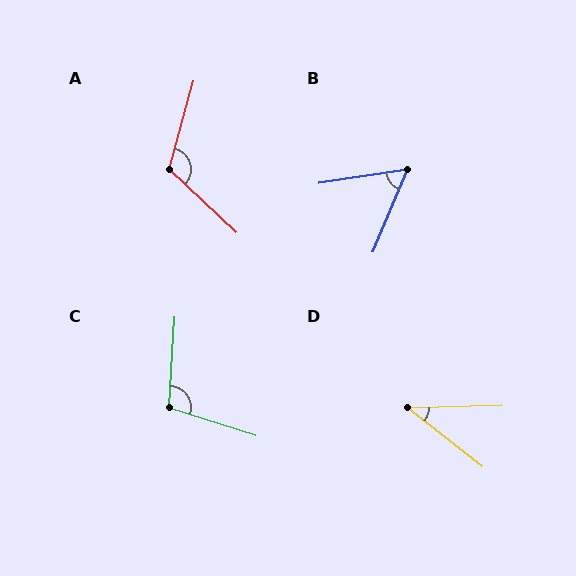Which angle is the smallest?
D, at approximately 39 degrees.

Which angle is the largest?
A, at approximately 117 degrees.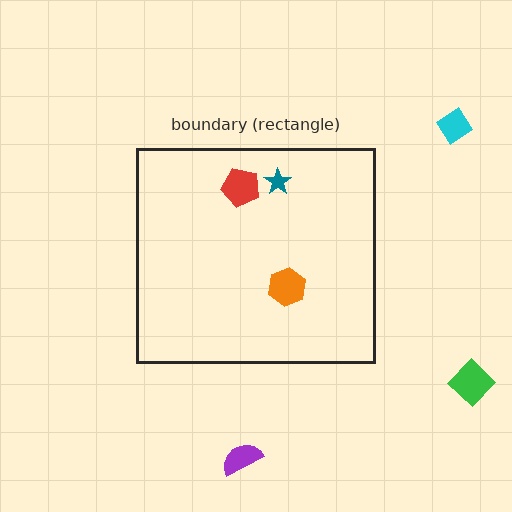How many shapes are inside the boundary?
3 inside, 3 outside.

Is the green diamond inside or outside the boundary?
Outside.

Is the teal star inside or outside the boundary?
Inside.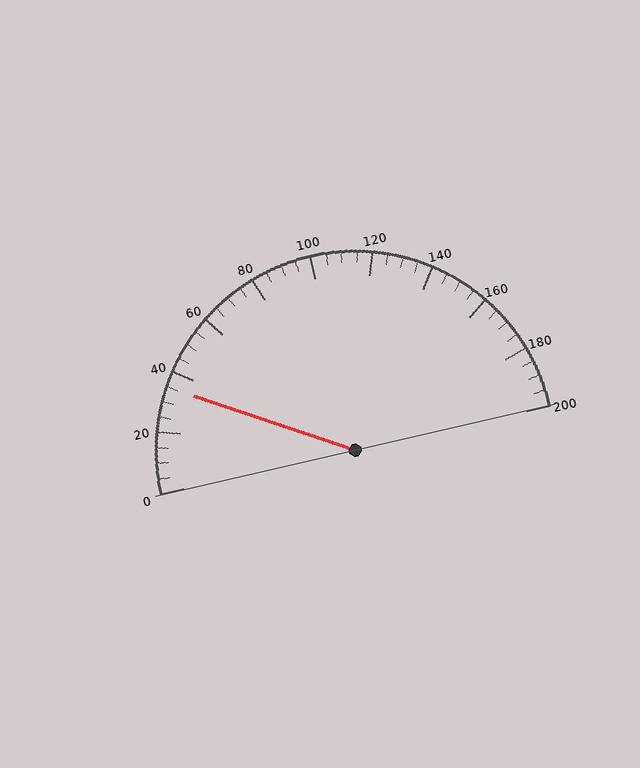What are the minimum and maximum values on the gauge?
The gauge ranges from 0 to 200.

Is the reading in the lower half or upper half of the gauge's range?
The reading is in the lower half of the range (0 to 200).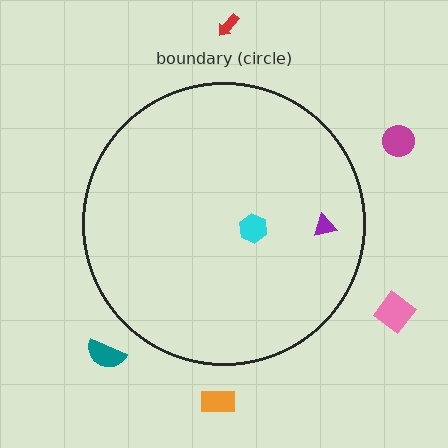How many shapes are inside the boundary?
2 inside, 5 outside.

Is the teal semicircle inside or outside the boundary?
Outside.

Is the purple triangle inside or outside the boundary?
Inside.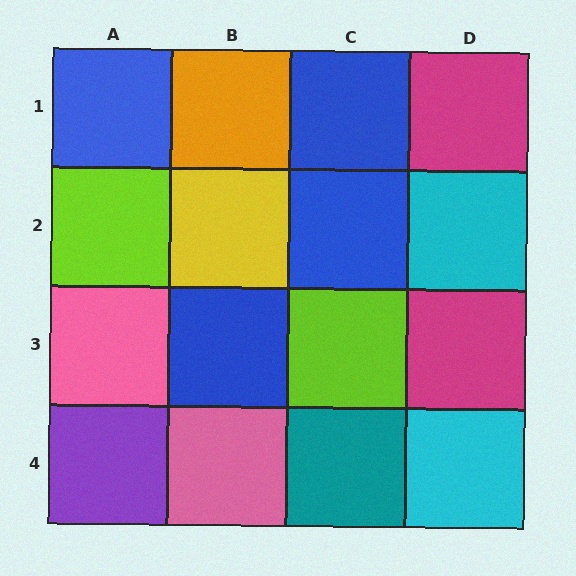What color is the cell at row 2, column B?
Yellow.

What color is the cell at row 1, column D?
Magenta.